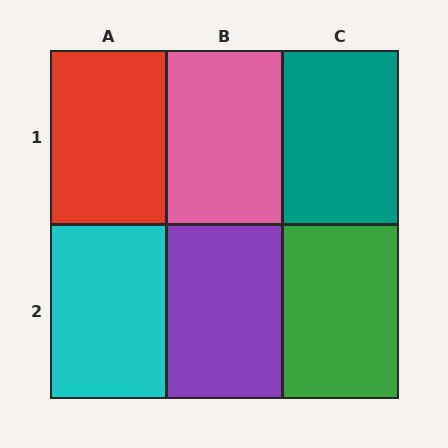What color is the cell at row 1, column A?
Red.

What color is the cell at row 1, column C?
Teal.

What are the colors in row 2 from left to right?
Cyan, purple, green.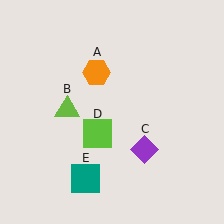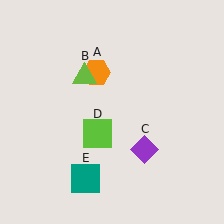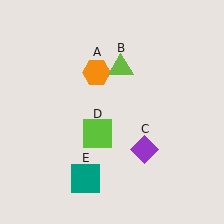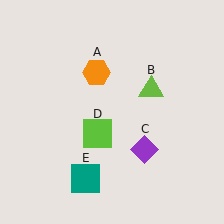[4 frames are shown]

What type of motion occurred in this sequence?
The lime triangle (object B) rotated clockwise around the center of the scene.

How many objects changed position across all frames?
1 object changed position: lime triangle (object B).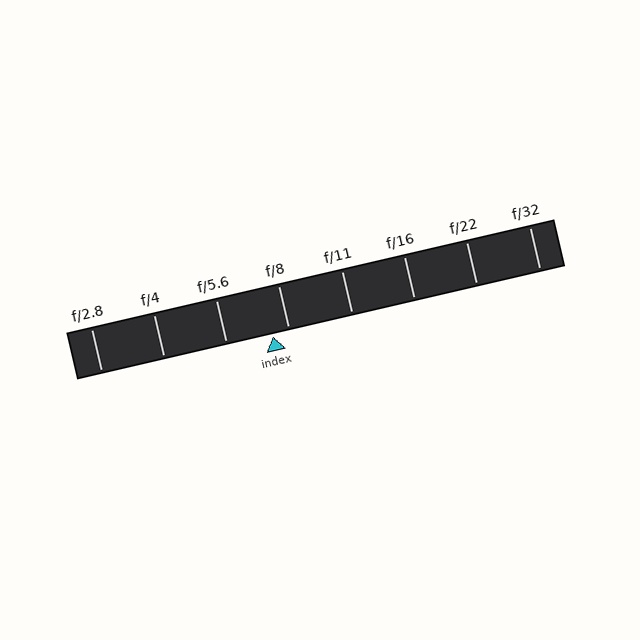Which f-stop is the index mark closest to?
The index mark is closest to f/8.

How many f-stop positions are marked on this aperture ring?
There are 8 f-stop positions marked.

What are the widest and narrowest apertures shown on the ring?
The widest aperture shown is f/2.8 and the narrowest is f/32.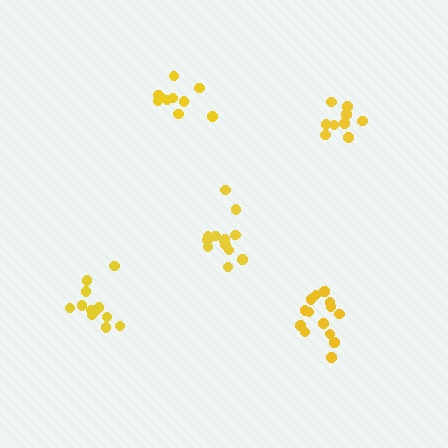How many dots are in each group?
Group 1: 12 dots, Group 2: 13 dots, Group 3: 10 dots, Group 4: 9 dots, Group 5: 14 dots (58 total).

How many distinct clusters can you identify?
There are 5 distinct clusters.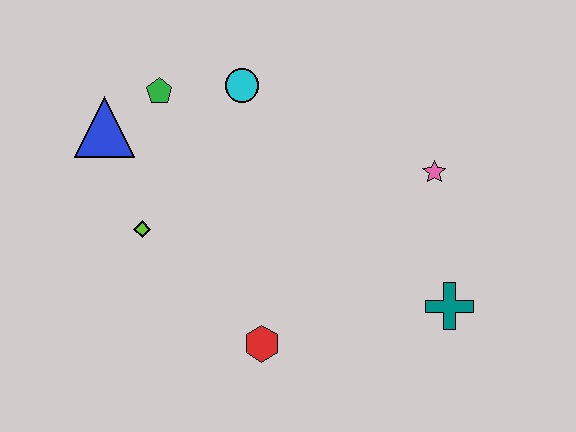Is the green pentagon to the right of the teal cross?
No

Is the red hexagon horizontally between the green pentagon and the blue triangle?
No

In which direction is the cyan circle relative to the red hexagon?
The cyan circle is above the red hexagon.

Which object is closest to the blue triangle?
The green pentagon is closest to the blue triangle.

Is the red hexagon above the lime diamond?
No